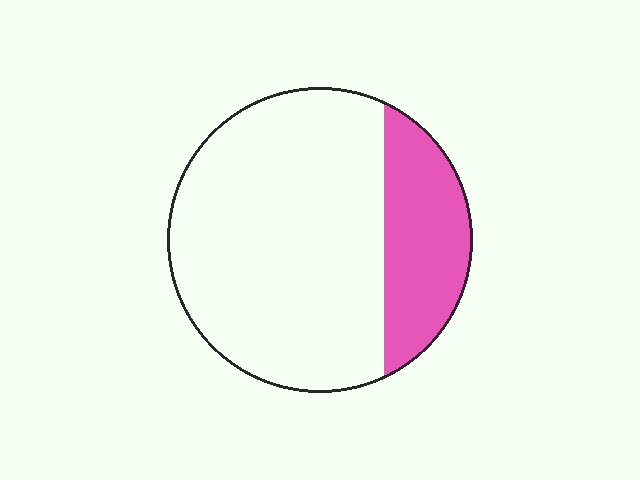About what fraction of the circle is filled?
About one quarter (1/4).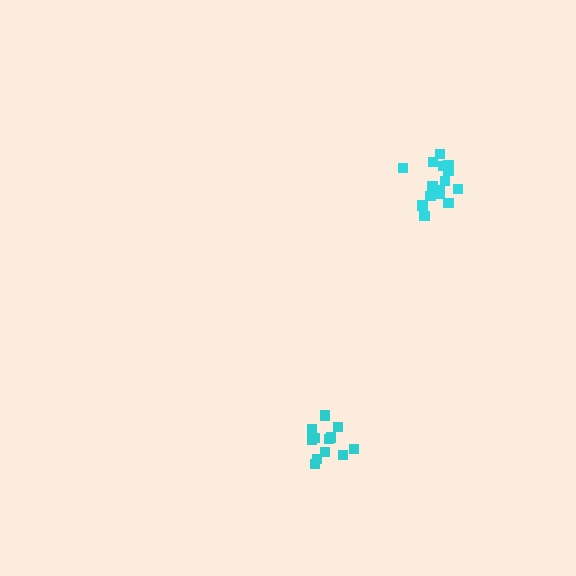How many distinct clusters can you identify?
There are 2 distinct clusters.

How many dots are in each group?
Group 1: 16 dots, Group 2: 12 dots (28 total).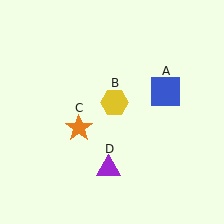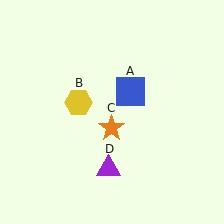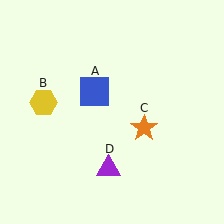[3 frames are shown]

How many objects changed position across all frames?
3 objects changed position: blue square (object A), yellow hexagon (object B), orange star (object C).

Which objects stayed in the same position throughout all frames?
Purple triangle (object D) remained stationary.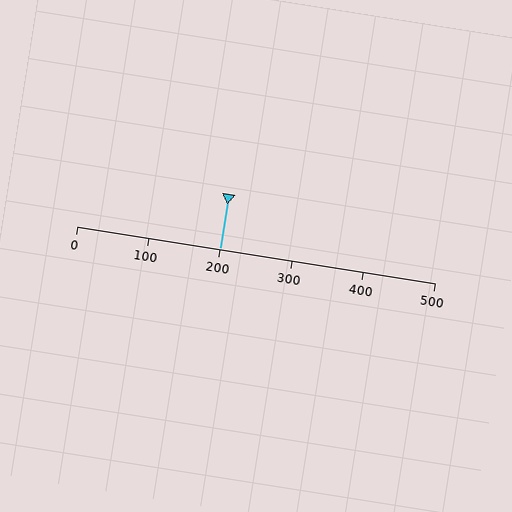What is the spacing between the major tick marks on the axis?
The major ticks are spaced 100 apart.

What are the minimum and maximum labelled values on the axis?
The axis runs from 0 to 500.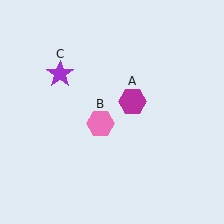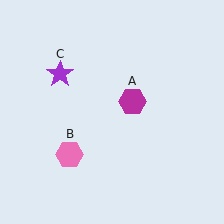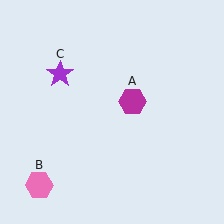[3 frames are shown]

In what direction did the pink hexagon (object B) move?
The pink hexagon (object B) moved down and to the left.